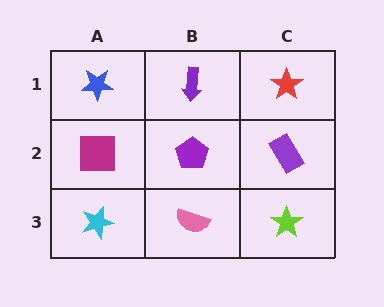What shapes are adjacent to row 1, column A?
A magenta square (row 2, column A), a purple arrow (row 1, column B).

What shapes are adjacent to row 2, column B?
A purple arrow (row 1, column B), a pink semicircle (row 3, column B), a magenta square (row 2, column A), a purple rectangle (row 2, column C).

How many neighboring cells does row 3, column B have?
3.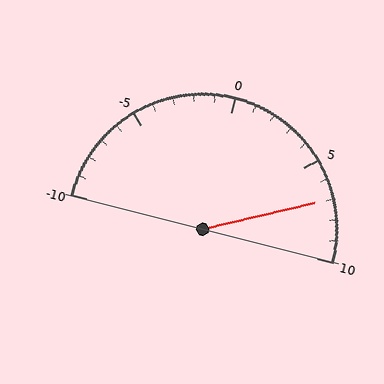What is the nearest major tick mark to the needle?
The nearest major tick mark is 5.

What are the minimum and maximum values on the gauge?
The gauge ranges from -10 to 10.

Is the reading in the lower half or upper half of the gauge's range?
The reading is in the upper half of the range (-10 to 10).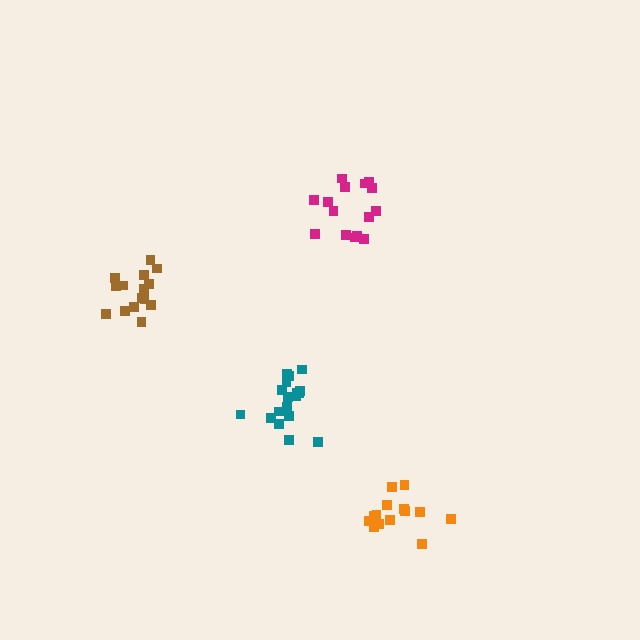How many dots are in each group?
Group 1: 15 dots, Group 2: 16 dots, Group 3: 14 dots, Group 4: 19 dots (64 total).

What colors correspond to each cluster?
The clusters are colored: brown, magenta, orange, teal.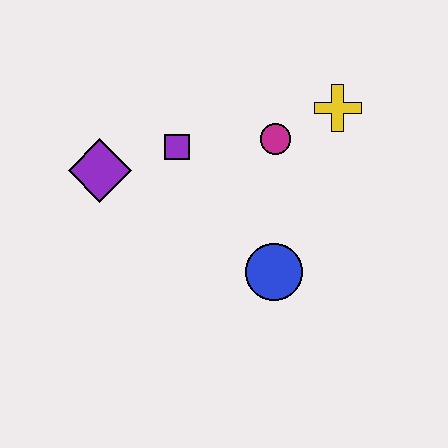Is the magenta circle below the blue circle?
No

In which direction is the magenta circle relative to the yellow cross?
The magenta circle is to the left of the yellow cross.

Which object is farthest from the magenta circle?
The purple diamond is farthest from the magenta circle.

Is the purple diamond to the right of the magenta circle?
No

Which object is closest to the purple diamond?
The purple square is closest to the purple diamond.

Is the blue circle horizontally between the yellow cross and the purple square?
Yes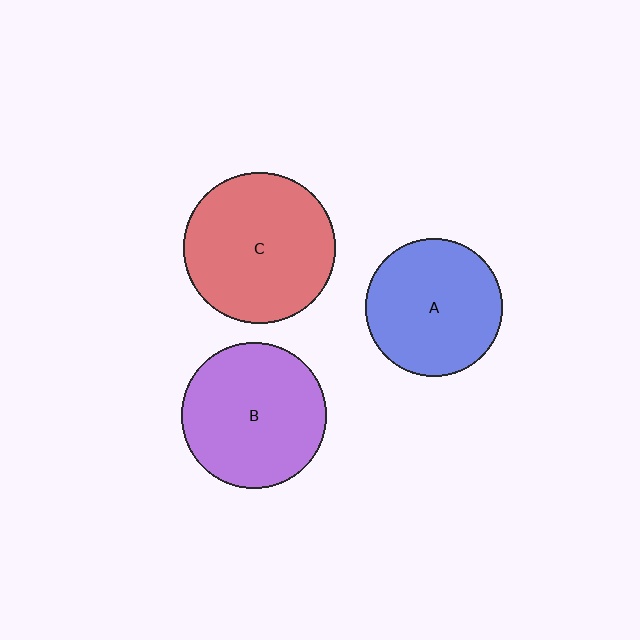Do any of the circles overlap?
No, none of the circles overlap.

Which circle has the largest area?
Circle C (red).